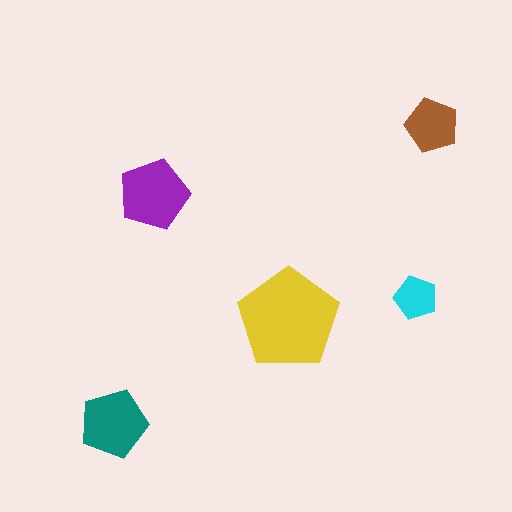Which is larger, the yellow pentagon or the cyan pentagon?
The yellow one.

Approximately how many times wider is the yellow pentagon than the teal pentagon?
About 1.5 times wider.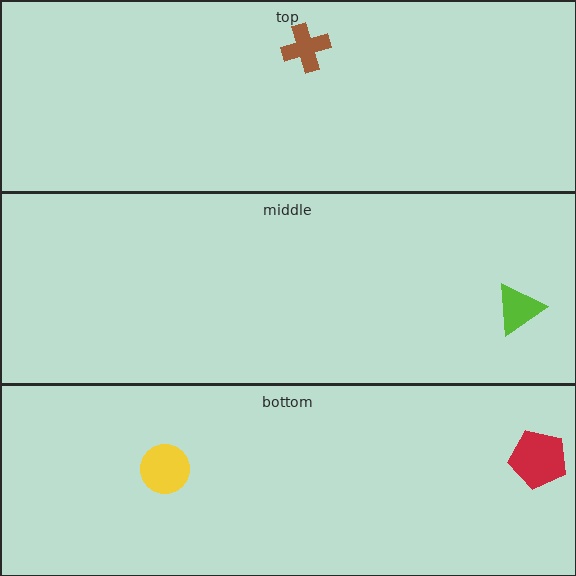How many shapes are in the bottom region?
2.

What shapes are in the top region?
The brown cross.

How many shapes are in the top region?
1.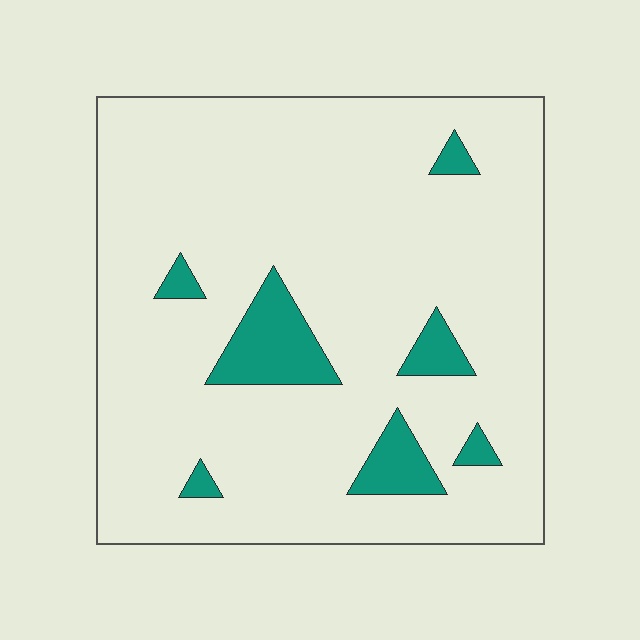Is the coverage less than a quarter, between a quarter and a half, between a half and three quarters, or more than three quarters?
Less than a quarter.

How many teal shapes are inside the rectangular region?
7.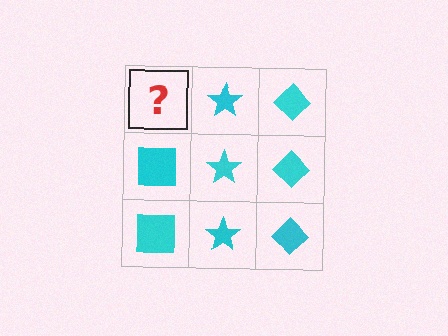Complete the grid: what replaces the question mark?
The question mark should be replaced with a cyan square.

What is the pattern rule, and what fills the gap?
The rule is that each column has a consistent shape. The gap should be filled with a cyan square.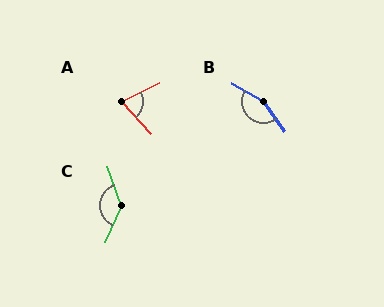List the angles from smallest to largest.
A (73°), C (137°), B (157°).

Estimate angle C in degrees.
Approximately 137 degrees.